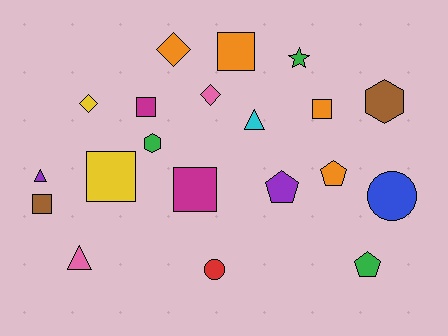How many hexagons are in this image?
There are 2 hexagons.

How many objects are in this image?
There are 20 objects.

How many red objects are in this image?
There is 1 red object.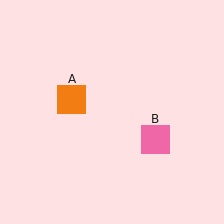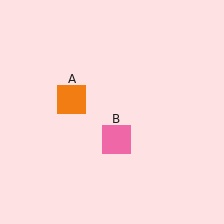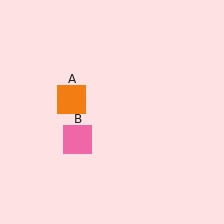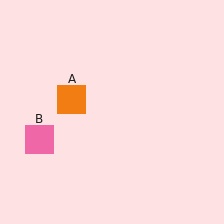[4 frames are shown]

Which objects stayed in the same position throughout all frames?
Orange square (object A) remained stationary.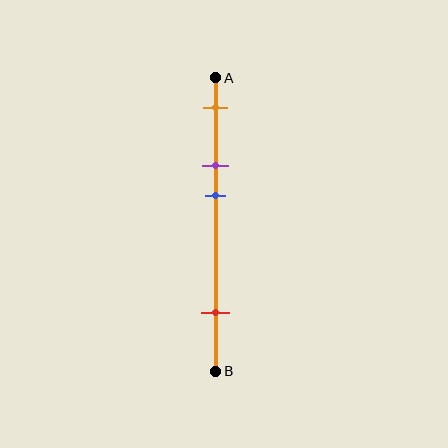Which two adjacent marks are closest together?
The purple and blue marks are the closest adjacent pair.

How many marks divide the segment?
There are 4 marks dividing the segment.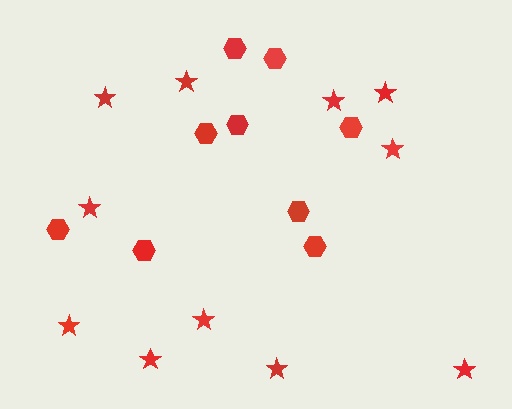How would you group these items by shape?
There are 2 groups: one group of hexagons (9) and one group of stars (11).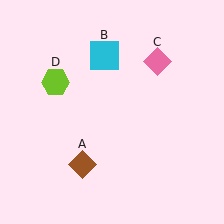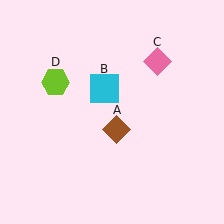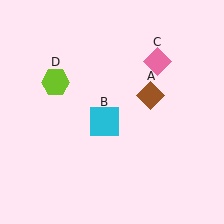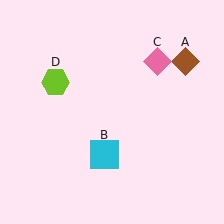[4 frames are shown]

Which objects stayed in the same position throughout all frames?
Pink diamond (object C) and lime hexagon (object D) remained stationary.